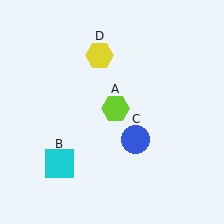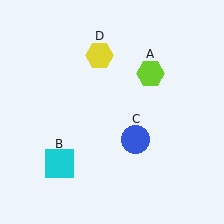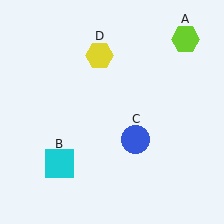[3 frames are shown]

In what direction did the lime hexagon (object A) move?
The lime hexagon (object A) moved up and to the right.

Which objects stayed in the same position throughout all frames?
Cyan square (object B) and blue circle (object C) and yellow hexagon (object D) remained stationary.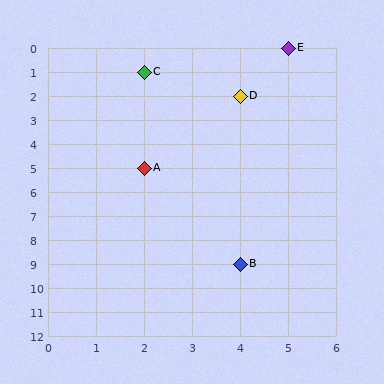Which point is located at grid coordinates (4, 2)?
Point D is at (4, 2).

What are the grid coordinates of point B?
Point B is at grid coordinates (4, 9).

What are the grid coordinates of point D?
Point D is at grid coordinates (4, 2).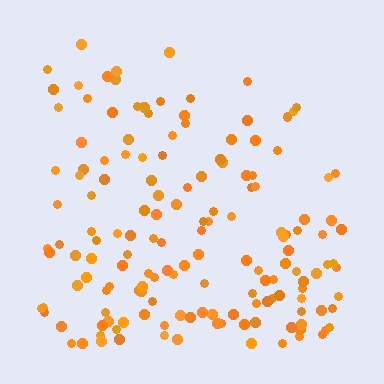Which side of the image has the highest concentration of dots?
The bottom.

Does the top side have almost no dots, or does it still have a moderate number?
Still a moderate number, just noticeably fewer than the bottom.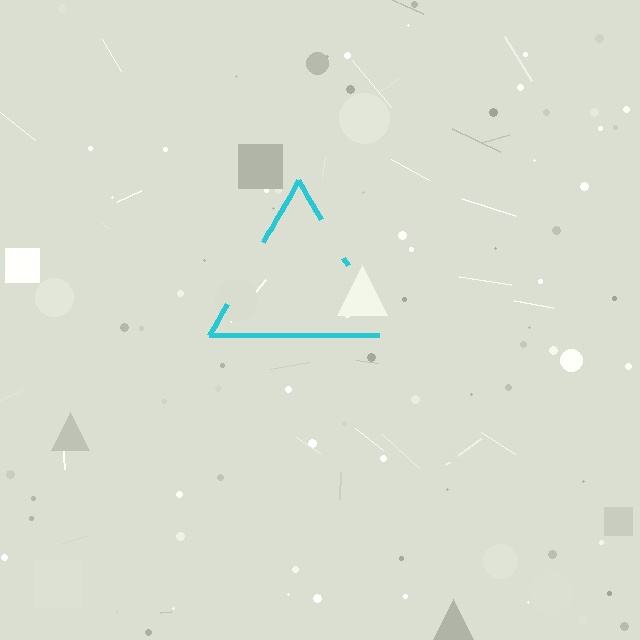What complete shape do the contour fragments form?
The contour fragments form a triangle.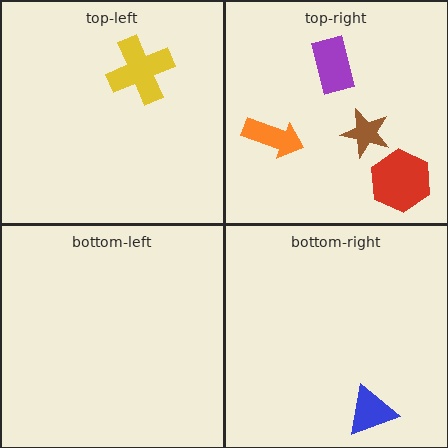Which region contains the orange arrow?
The top-right region.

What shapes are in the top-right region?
The brown star, the red hexagon, the orange arrow, the purple rectangle.